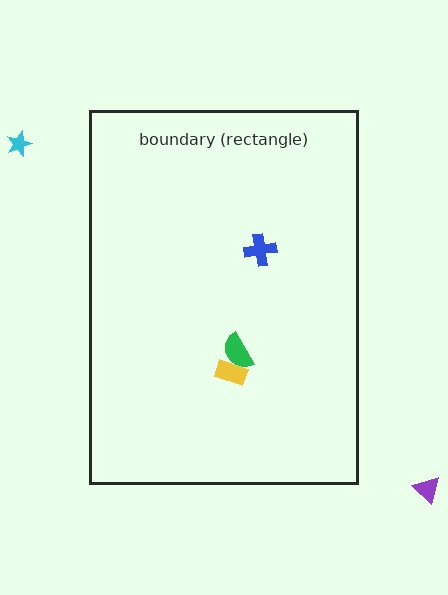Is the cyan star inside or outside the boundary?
Outside.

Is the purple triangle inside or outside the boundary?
Outside.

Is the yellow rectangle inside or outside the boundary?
Inside.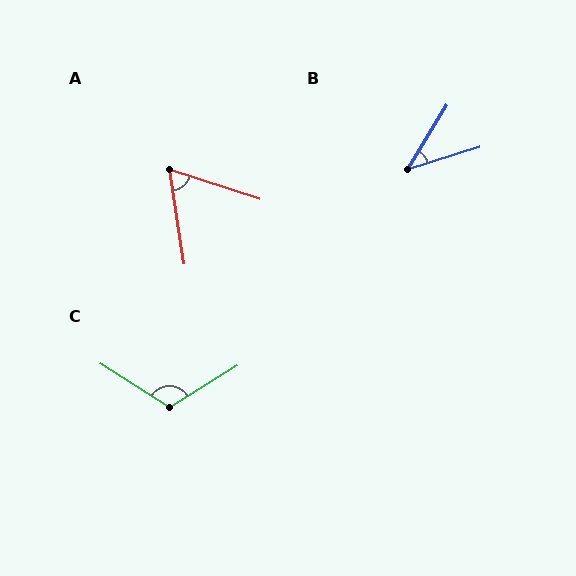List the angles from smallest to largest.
B (42°), A (63°), C (116°).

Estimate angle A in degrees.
Approximately 63 degrees.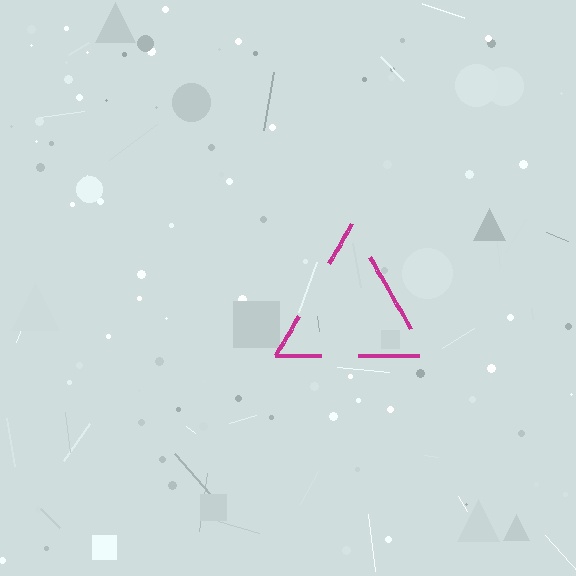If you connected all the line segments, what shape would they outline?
They would outline a triangle.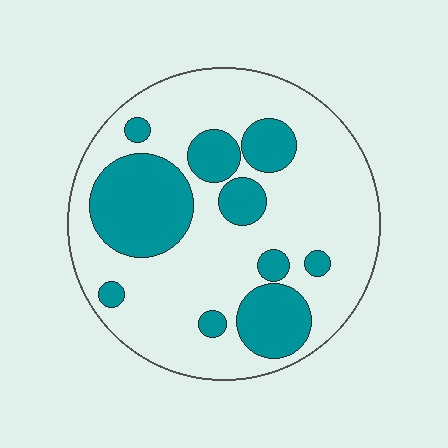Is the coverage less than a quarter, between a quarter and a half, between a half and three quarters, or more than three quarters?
Between a quarter and a half.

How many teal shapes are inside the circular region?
10.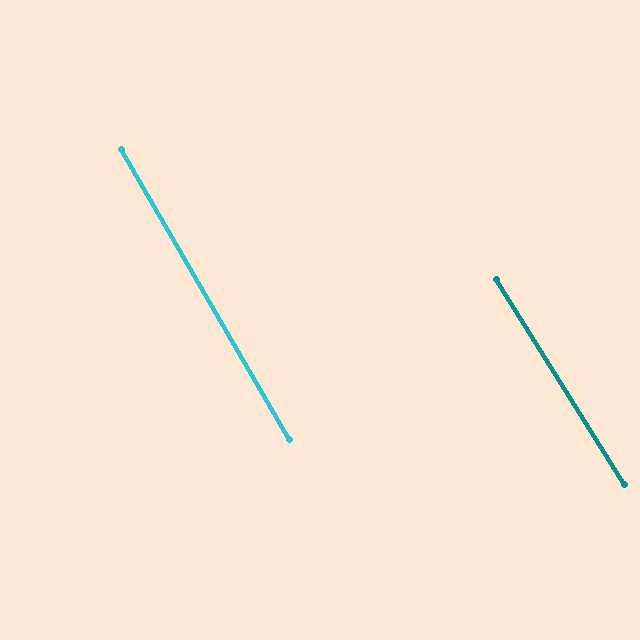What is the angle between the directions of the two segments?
Approximately 2 degrees.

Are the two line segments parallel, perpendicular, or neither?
Parallel — their directions differ by only 1.7°.